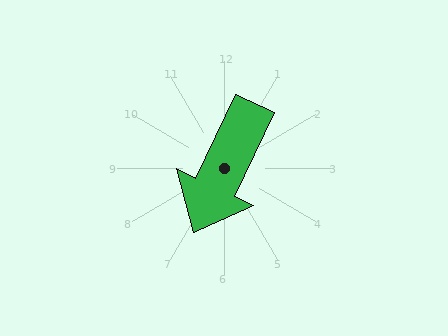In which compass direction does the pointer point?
Southwest.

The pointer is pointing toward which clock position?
Roughly 7 o'clock.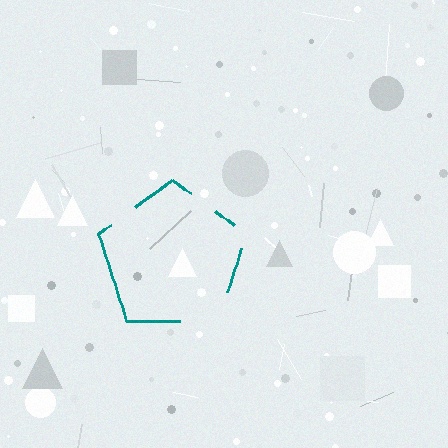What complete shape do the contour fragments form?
The contour fragments form a pentagon.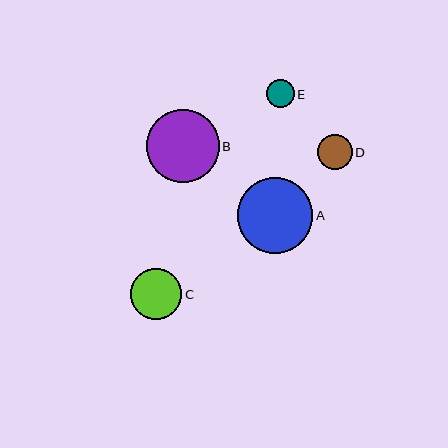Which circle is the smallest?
Circle E is the smallest with a size of approximately 28 pixels.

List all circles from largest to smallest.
From largest to smallest: A, B, C, D, E.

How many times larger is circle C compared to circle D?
Circle C is approximately 1.5 times the size of circle D.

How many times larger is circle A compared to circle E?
Circle A is approximately 2.7 times the size of circle E.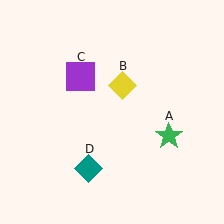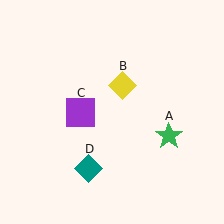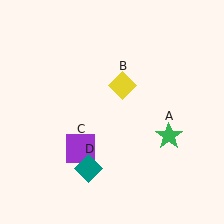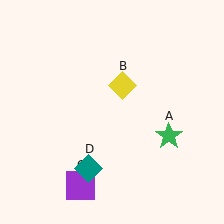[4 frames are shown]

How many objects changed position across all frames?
1 object changed position: purple square (object C).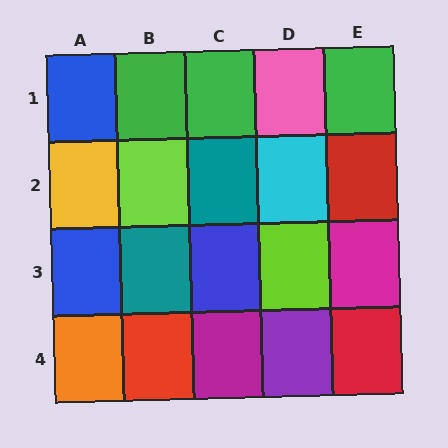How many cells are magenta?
2 cells are magenta.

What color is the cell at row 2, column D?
Cyan.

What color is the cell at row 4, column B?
Red.